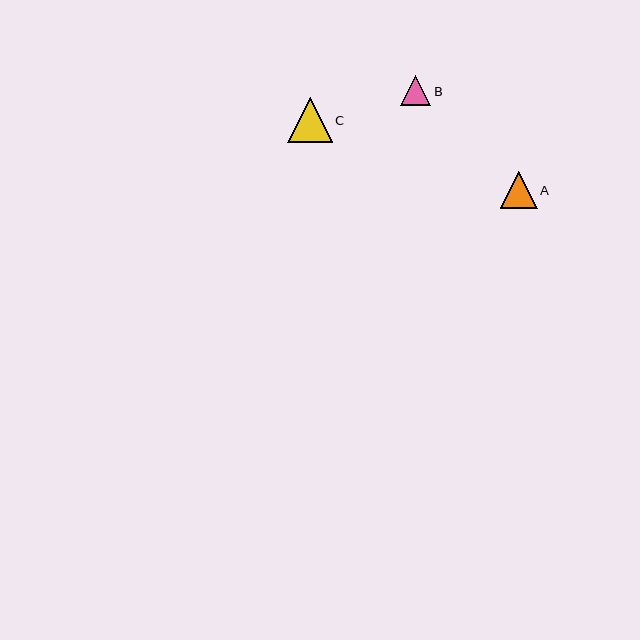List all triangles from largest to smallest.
From largest to smallest: C, A, B.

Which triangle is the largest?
Triangle C is the largest with a size of approximately 45 pixels.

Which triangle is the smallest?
Triangle B is the smallest with a size of approximately 30 pixels.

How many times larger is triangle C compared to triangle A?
Triangle C is approximately 1.2 times the size of triangle A.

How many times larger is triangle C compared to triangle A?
Triangle C is approximately 1.2 times the size of triangle A.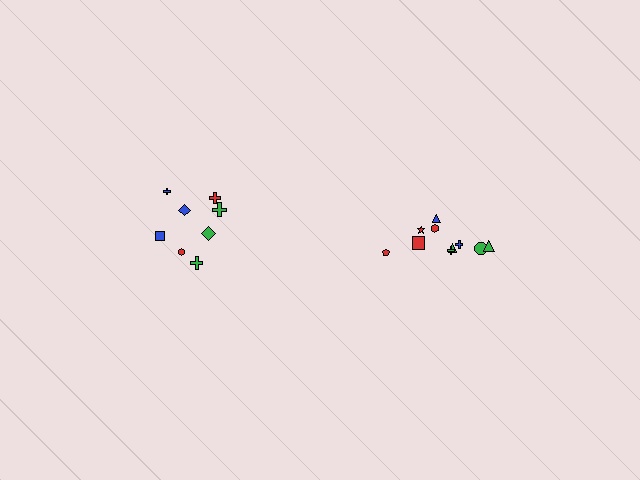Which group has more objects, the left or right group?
The right group.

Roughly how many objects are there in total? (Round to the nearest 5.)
Roughly 20 objects in total.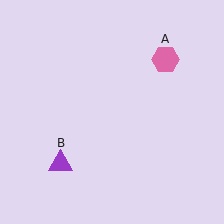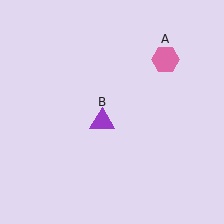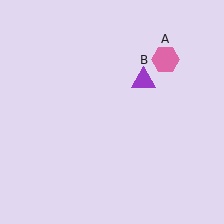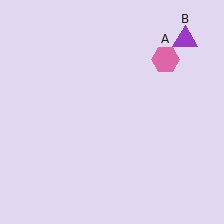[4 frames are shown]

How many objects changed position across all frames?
1 object changed position: purple triangle (object B).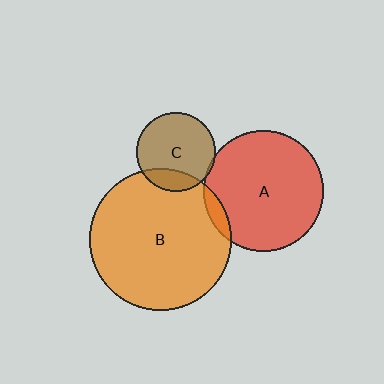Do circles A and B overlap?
Yes.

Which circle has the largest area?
Circle B (orange).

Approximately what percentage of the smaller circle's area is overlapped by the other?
Approximately 5%.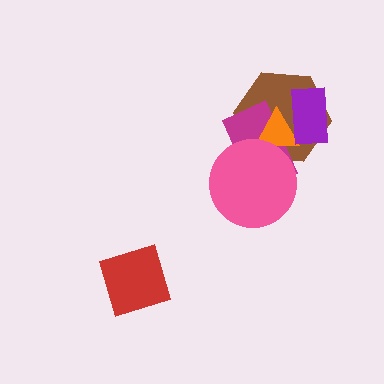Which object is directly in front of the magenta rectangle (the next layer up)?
The orange triangle is directly in front of the magenta rectangle.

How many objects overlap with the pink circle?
3 objects overlap with the pink circle.